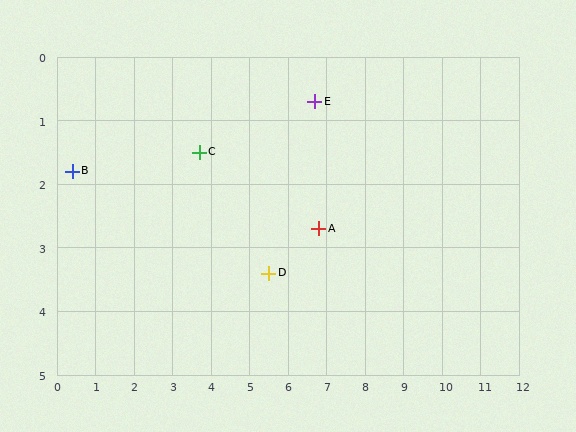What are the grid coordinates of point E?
Point E is at approximately (6.7, 0.7).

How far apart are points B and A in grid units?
Points B and A are about 6.5 grid units apart.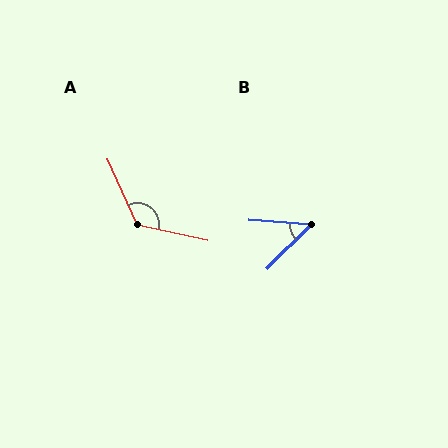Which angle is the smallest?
B, at approximately 49 degrees.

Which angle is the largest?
A, at approximately 126 degrees.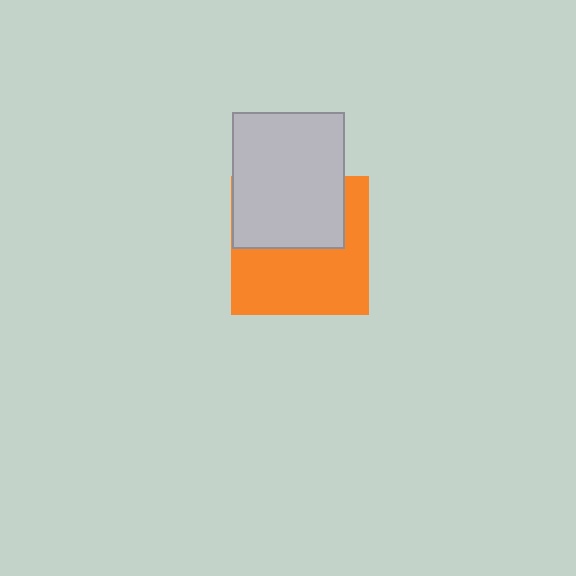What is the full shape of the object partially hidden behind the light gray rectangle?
The partially hidden object is an orange square.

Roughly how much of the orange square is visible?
About half of it is visible (roughly 56%).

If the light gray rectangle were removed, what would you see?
You would see the complete orange square.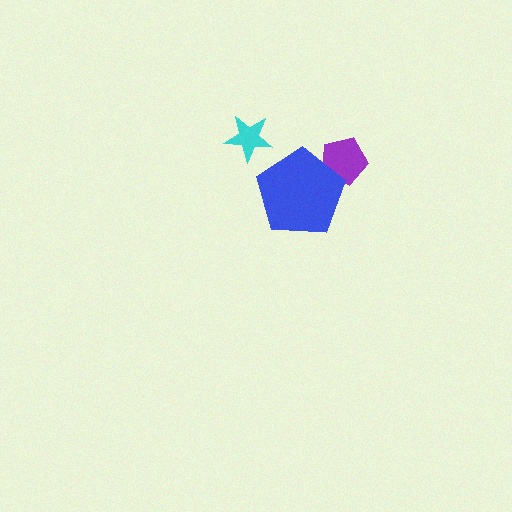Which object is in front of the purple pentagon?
The blue pentagon is in front of the purple pentagon.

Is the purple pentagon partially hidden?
Yes, it is partially covered by another shape.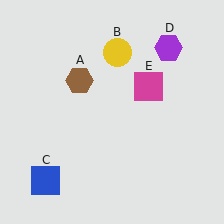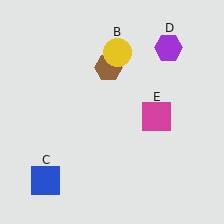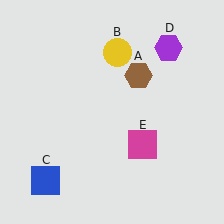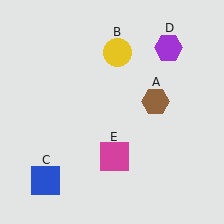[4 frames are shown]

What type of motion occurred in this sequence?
The brown hexagon (object A), magenta square (object E) rotated clockwise around the center of the scene.